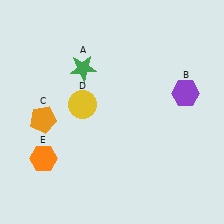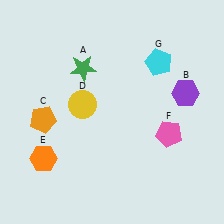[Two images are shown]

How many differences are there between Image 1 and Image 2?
There are 2 differences between the two images.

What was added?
A pink pentagon (F), a cyan pentagon (G) were added in Image 2.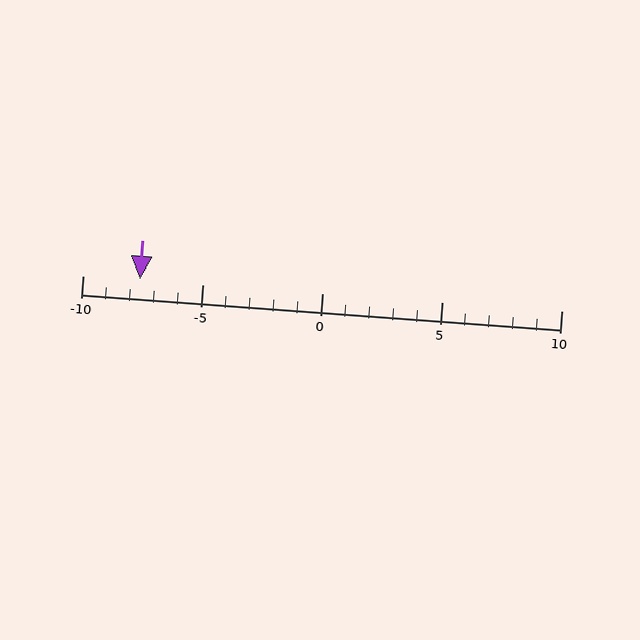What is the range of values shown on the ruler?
The ruler shows values from -10 to 10.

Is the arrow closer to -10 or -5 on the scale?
The arrow is closer to -10.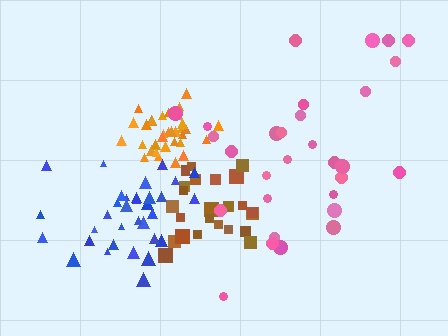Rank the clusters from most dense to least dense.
orange, blue, brown, pink.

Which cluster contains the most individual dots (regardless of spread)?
Orange (34).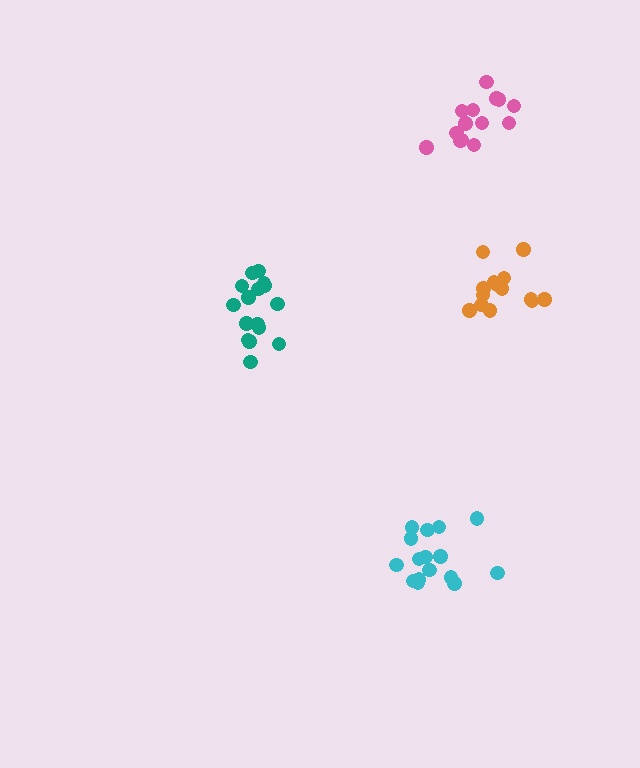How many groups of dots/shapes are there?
There are 4 groups.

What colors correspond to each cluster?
The clusters are colored: pink, orange, teal, cyan.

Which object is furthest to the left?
The teal cluster is leftmost.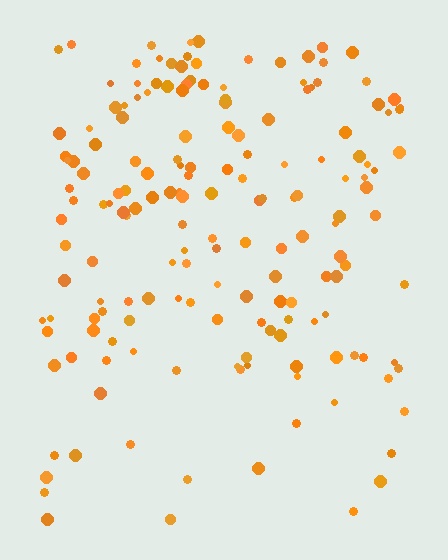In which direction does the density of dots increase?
From bottom to top, with the top side densest.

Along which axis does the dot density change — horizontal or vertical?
Vertical.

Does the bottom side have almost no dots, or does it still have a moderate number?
Still a moderate number, just noticeably fewer than the top.